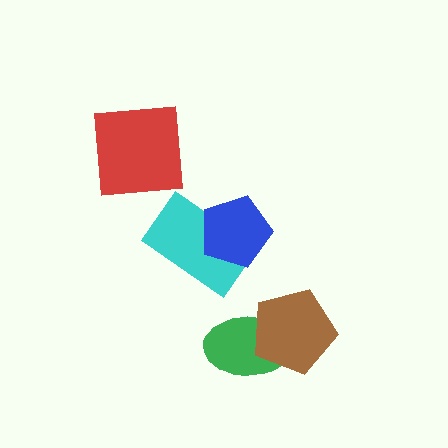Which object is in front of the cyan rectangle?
The blue pentagon is in front of the cyan rectangle.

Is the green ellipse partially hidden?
Yes, it is partially covered by another shape.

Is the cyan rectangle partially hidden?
Yes, it is partially covered by another shape.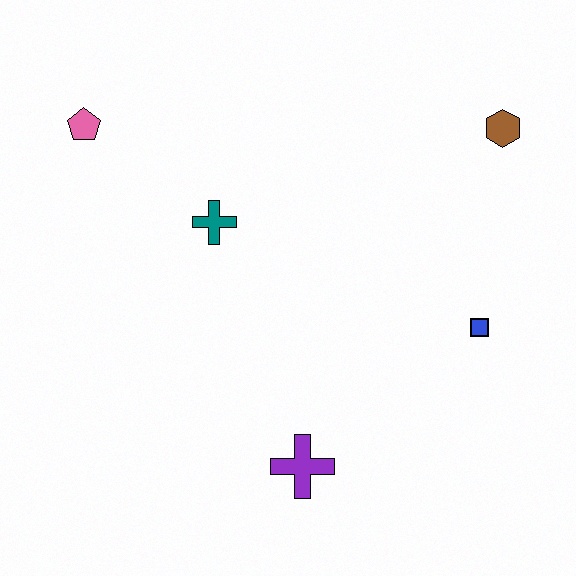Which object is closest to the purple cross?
The blue square is closest to the purple cross.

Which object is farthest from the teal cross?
The brown hexagon is farthest from the teal cross.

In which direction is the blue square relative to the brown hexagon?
The blue square is below the brown hexagon.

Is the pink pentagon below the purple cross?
No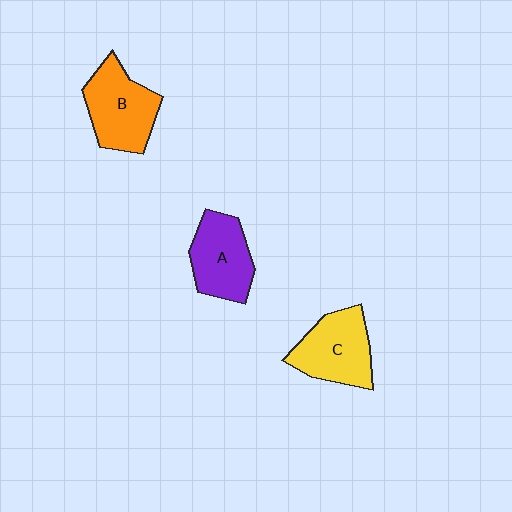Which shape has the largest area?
Shape B (orange).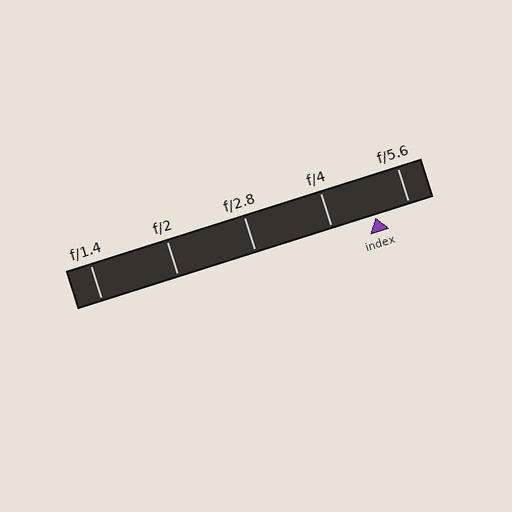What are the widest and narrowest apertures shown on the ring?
The widest aperture shown is f/1.4 and the narrowest is f/5.6.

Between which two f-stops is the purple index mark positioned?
The index mark is between f/4 and f/5.6.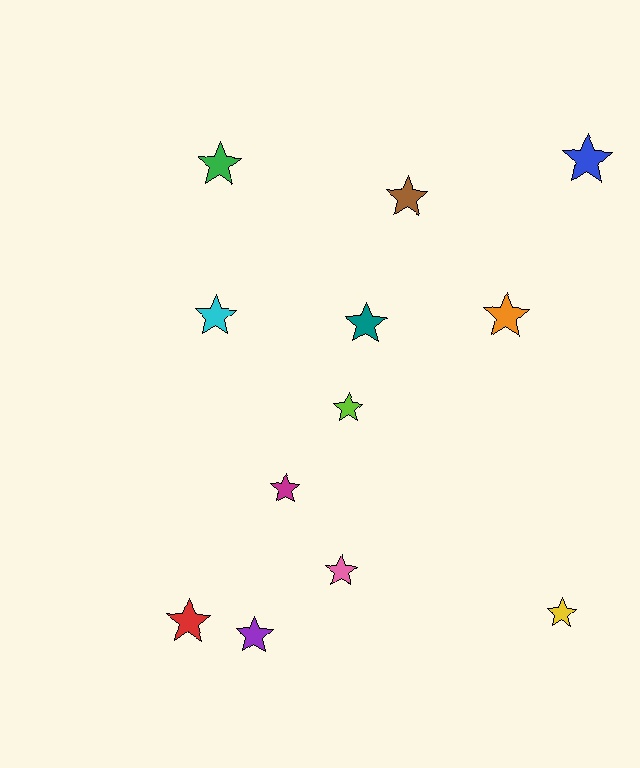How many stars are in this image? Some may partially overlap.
There are 12 stars.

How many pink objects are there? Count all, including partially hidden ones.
There is 1 pink object.